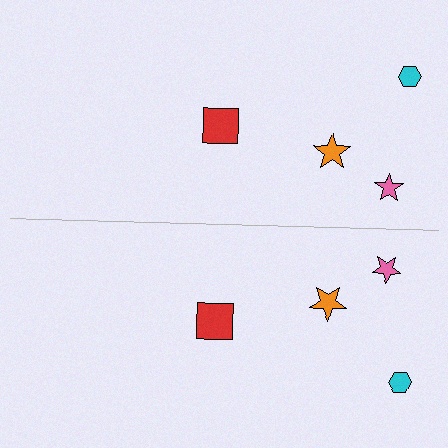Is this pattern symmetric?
Yes, this pattern has bilateral (reflection) symmetry.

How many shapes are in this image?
There are 8 shapes in this image.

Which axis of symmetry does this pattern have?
The pattern has a horizontal axis of symmetry running through the center of the image.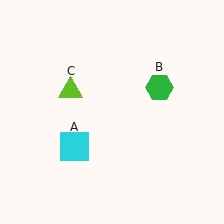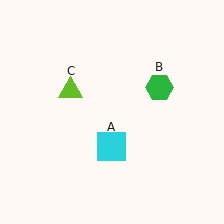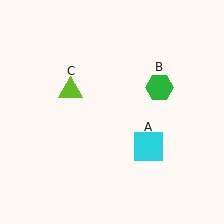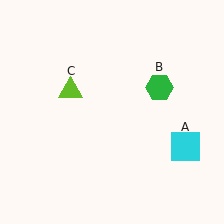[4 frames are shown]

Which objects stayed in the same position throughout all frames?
Green hexagon (object B) and lime triangle (object C) remained stationary.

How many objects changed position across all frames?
1 object changed position: cyan square (object A).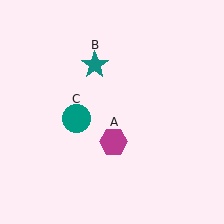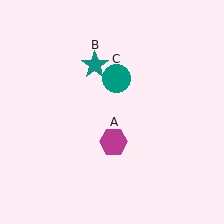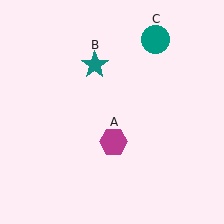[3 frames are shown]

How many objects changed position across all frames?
1 object changed position: teal circle (object C).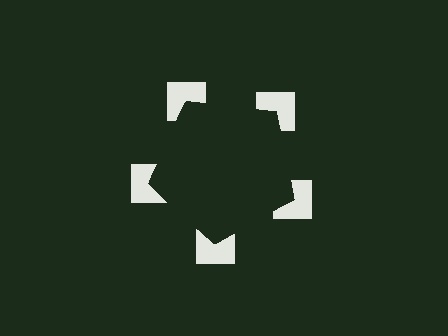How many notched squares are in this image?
There are 5 — one at each vertex of the illusory pentagon.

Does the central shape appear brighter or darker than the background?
It typically appears slightly darker than the background, even though no actual brightness change is drawn.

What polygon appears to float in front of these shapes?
An illusory pentagon — its edges are inferred from the aligned wedge cuts in the notched squares, not physically drawn.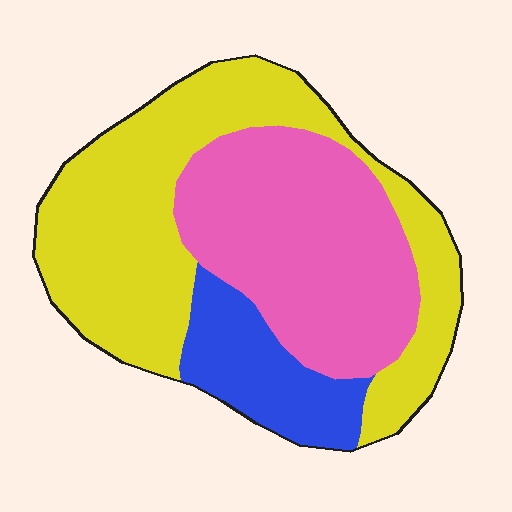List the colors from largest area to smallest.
From largest to smallest: yellow, pink, blue.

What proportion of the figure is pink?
Pink takes up between a third and a half of the figure.